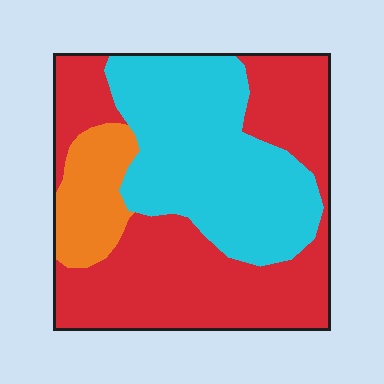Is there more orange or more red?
Red.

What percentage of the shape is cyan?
Cyan takes up about three eighths (3/8) of the shape.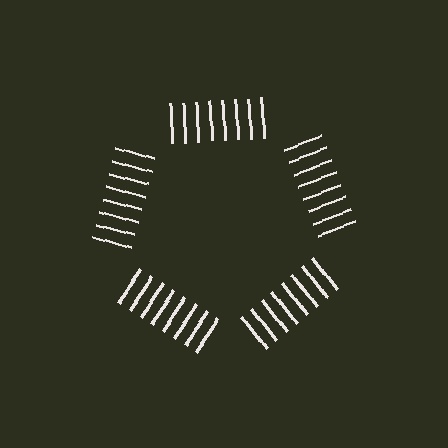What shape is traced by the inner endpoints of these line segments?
An illusory pentagon — the line segments terminate on its edges but no continuous stroke is drawn.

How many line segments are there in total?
40 — 8 along each of the 5 edges.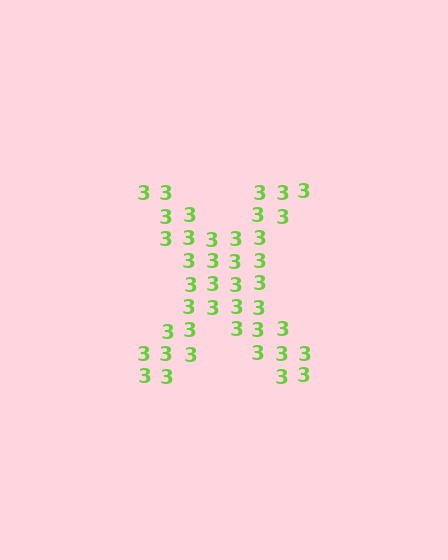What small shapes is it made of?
It is made of small digit 3's.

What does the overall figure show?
The overall figure shows the letter X.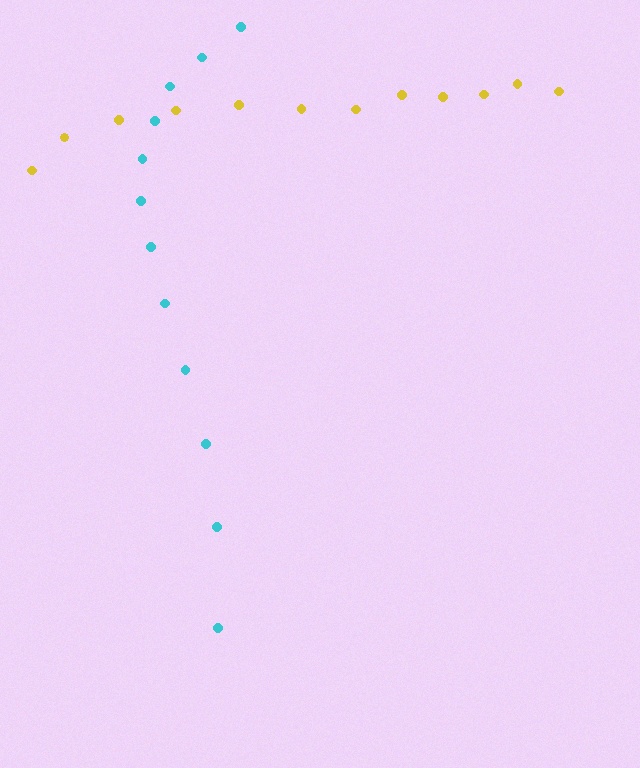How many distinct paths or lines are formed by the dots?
There are 2 distinct paths.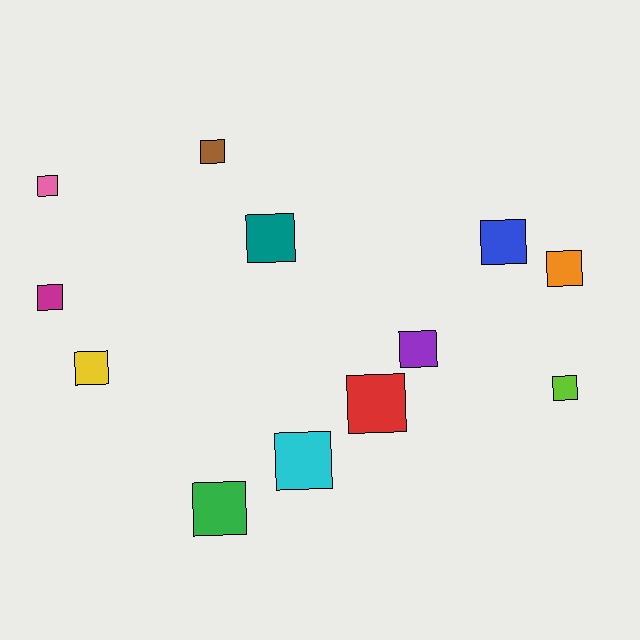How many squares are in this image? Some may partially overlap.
There are 12 squares.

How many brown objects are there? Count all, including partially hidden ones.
There is 1 brown object.